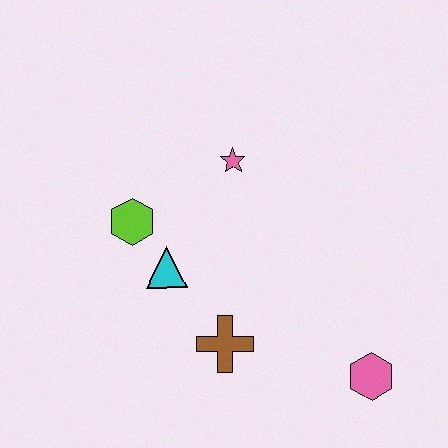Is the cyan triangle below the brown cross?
No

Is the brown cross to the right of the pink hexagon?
No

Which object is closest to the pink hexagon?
The brown cross is closest to the pink hexagon.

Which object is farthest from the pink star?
The pink hexagon is farthest from the pink star.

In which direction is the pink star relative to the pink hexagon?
The pink star is above the pink hexagon.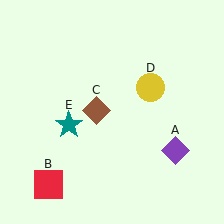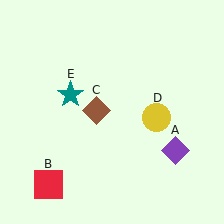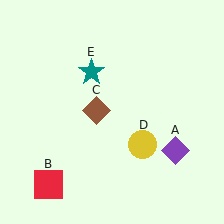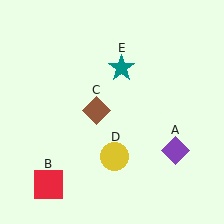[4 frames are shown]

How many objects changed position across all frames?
2 objects changed position: yellow circle (object D), teal star (object E).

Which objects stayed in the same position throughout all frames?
Purple diamond (object A) and red square (object B) and brown diamond (object C) remained stationary.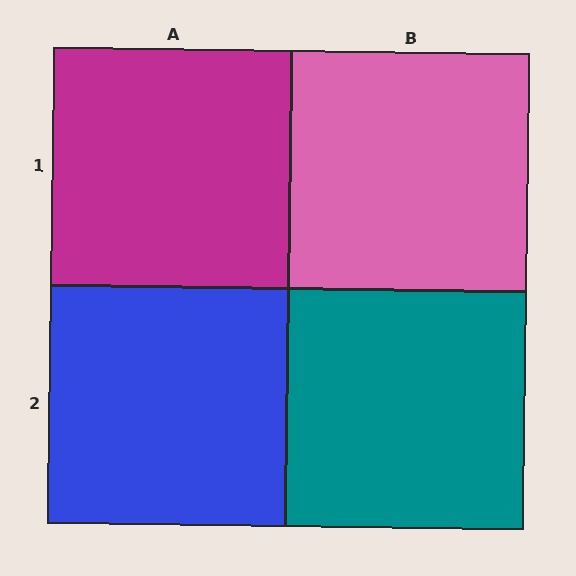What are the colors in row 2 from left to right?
Blue, teal.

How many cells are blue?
1 cell is blue.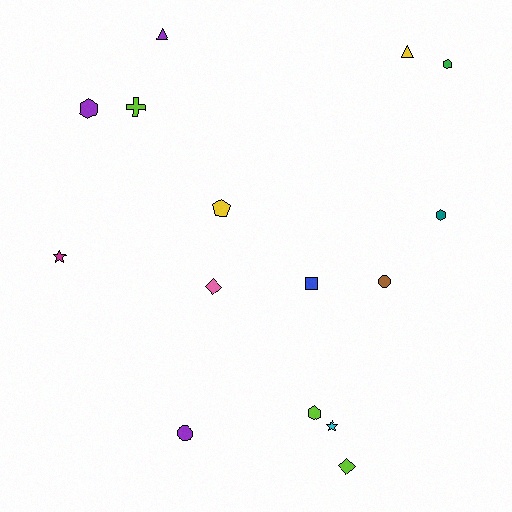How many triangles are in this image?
There are 2 triangles.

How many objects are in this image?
There are 15 objects.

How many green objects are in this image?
There is 1 green object.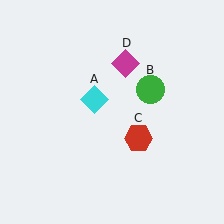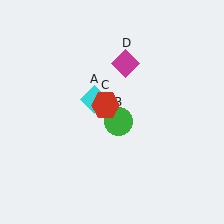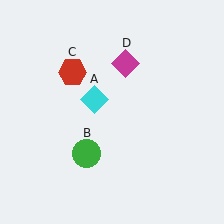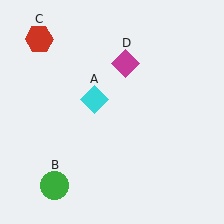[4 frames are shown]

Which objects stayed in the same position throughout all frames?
Cyan diamond (object A) and magenta diamond (object D) remained stationary.